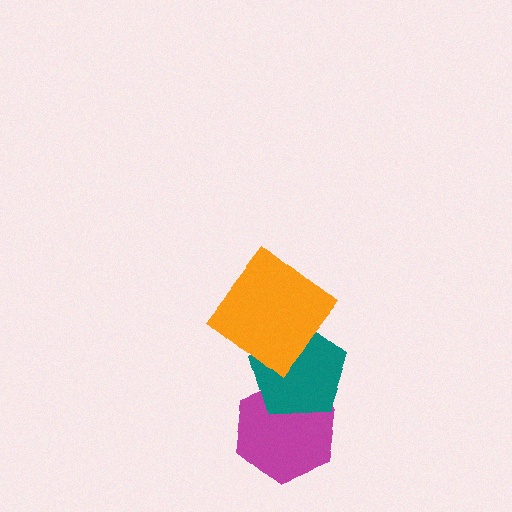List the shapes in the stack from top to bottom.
From top to bottom: the orange diamond, the teal pentagon, the magenta hexagon.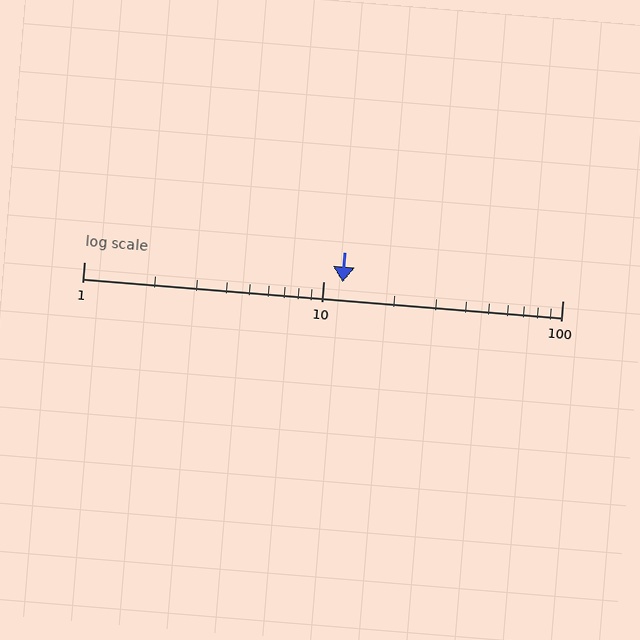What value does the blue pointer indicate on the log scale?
The pointer indicates approximately 12.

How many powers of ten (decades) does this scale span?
The scale spans 2 decades, from 1 to 100.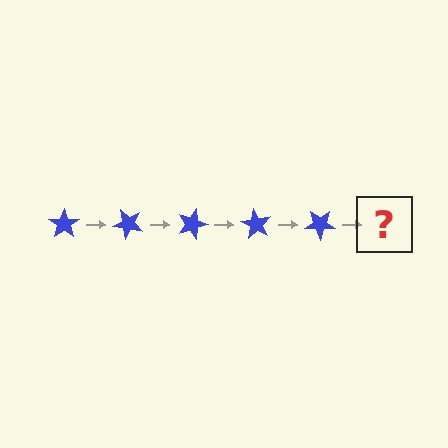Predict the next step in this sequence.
The next step is a blue star rotated 225 degrees.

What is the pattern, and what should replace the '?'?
The pattern is that the star rotates 45 degrees each step. The '?' should be a blue star rotated 225 degrees.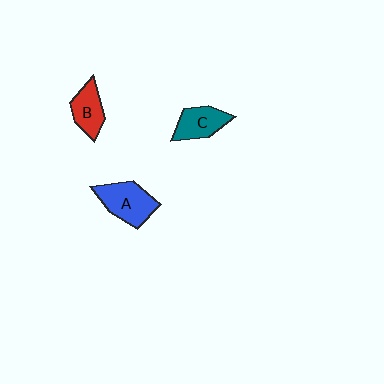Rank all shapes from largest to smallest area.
From largest to smallest: A (blue), C (teal), B (red).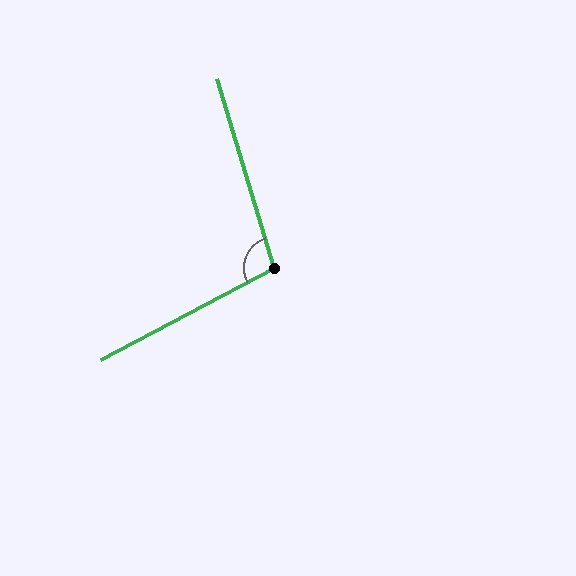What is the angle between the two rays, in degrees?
Approximately 101 degrees.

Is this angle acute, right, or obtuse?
It is obtuse.